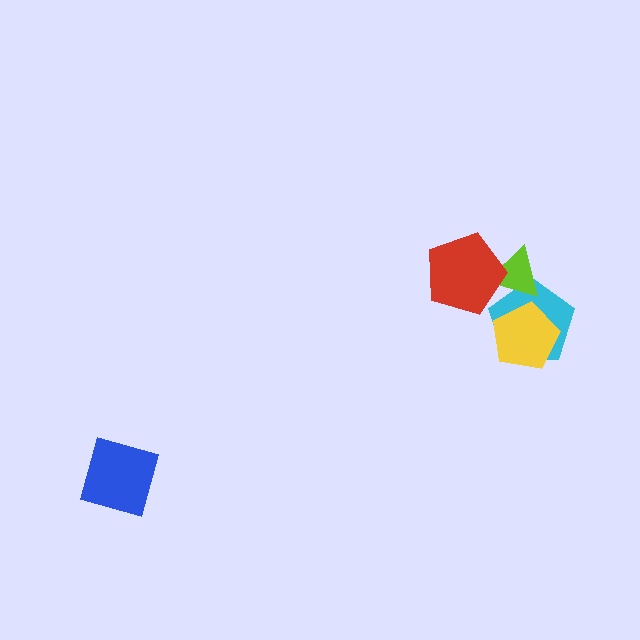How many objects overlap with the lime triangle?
2 objects overlap with the lime triangle.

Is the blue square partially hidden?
No, no other shape covers it.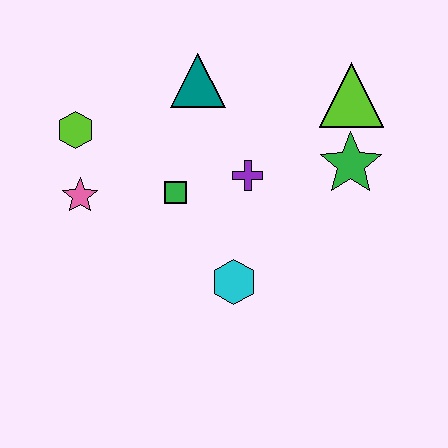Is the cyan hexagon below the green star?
Yes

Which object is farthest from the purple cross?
The lime hexagon is farthest from the purple cross.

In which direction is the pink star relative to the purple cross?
The pink star is to the left of the purple cross.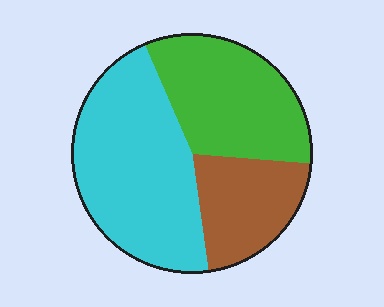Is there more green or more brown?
Green.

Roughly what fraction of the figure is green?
Green covers 33% of the figure.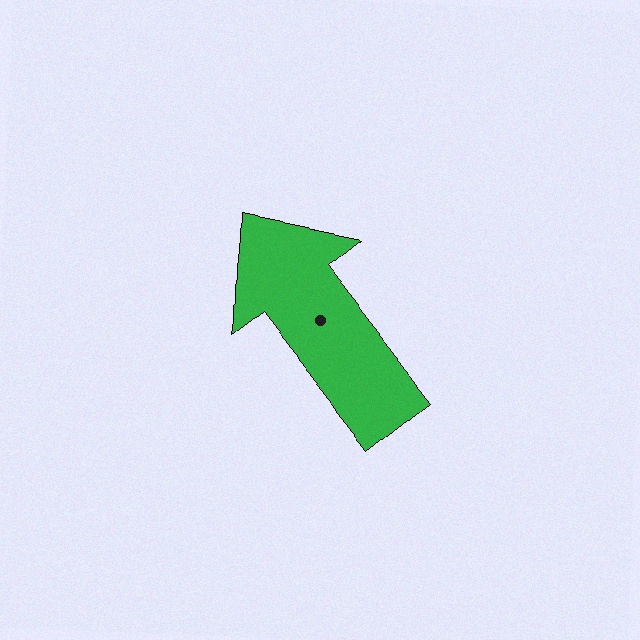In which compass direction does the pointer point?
Northwest.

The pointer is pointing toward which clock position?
Roughly 11 o'clock.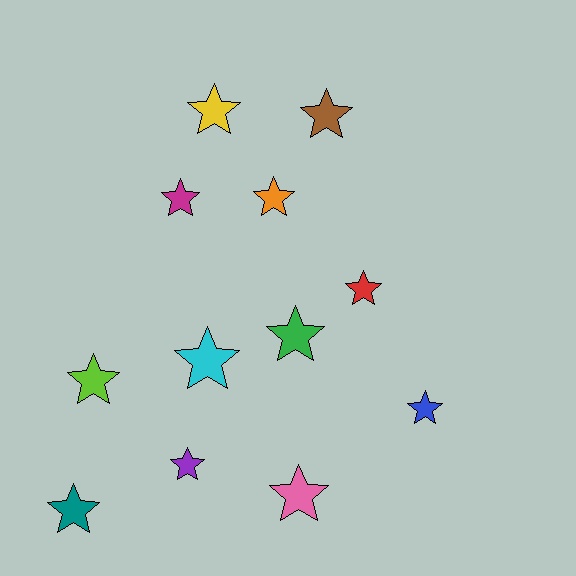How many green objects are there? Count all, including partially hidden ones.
There is 1 green object.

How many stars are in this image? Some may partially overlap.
There are 12 stars.